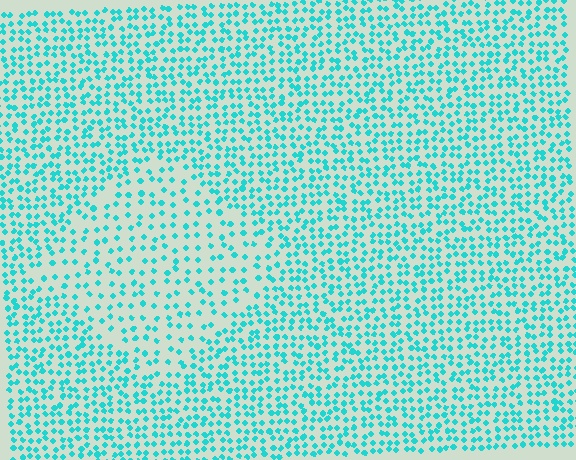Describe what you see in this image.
The image contains small cyan elements arranged at two different densities. A diamond-shaped region is visible where the elements are less densely packed than the surrounding area.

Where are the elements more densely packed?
The elements are more densely packed outside the diamond boundary.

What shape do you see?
I see a diamond.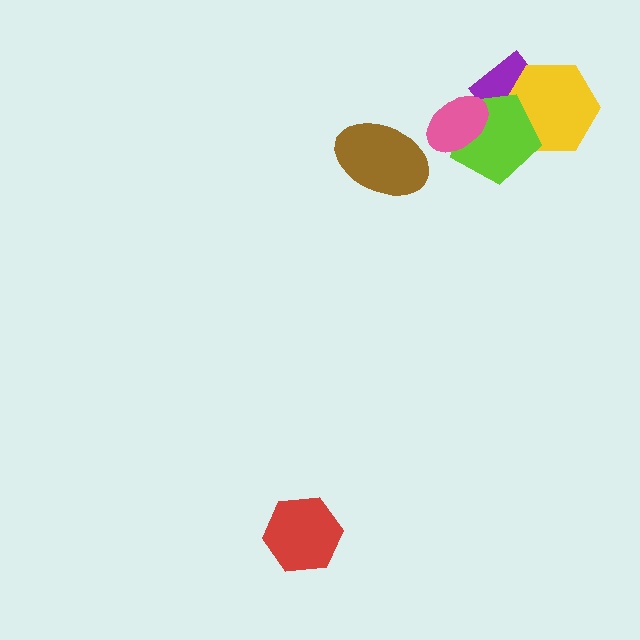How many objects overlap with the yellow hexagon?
2 objects overlap with the yellow hexagon.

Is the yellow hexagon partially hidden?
Yes, it is partially covered by another shape.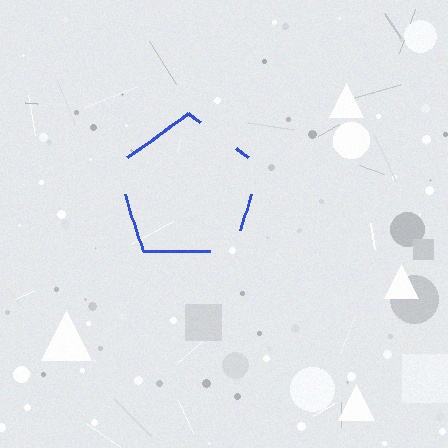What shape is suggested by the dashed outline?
The dashed outline suggests a pentagon.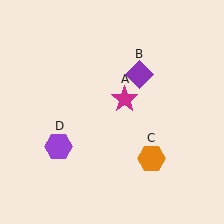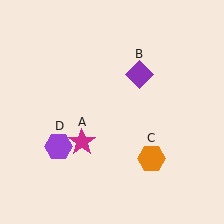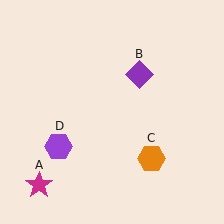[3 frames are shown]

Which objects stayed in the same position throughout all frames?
Purple diamond (object B) and orange hexagon (object C) and purple hexagon (object D) remained stationary.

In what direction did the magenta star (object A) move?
The magenta star (object A) moved down and to the left.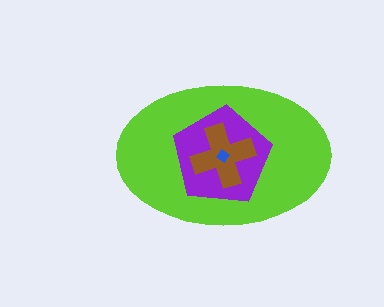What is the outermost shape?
The lime ellipse.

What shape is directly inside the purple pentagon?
The brown cross.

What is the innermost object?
The blue diamond.